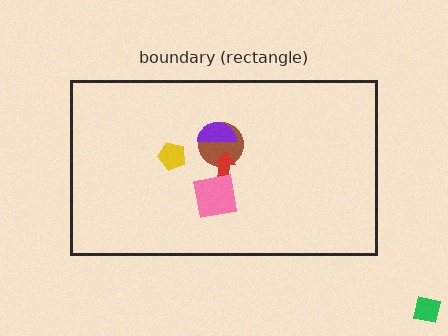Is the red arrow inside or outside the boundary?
Inside.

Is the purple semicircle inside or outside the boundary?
Inside.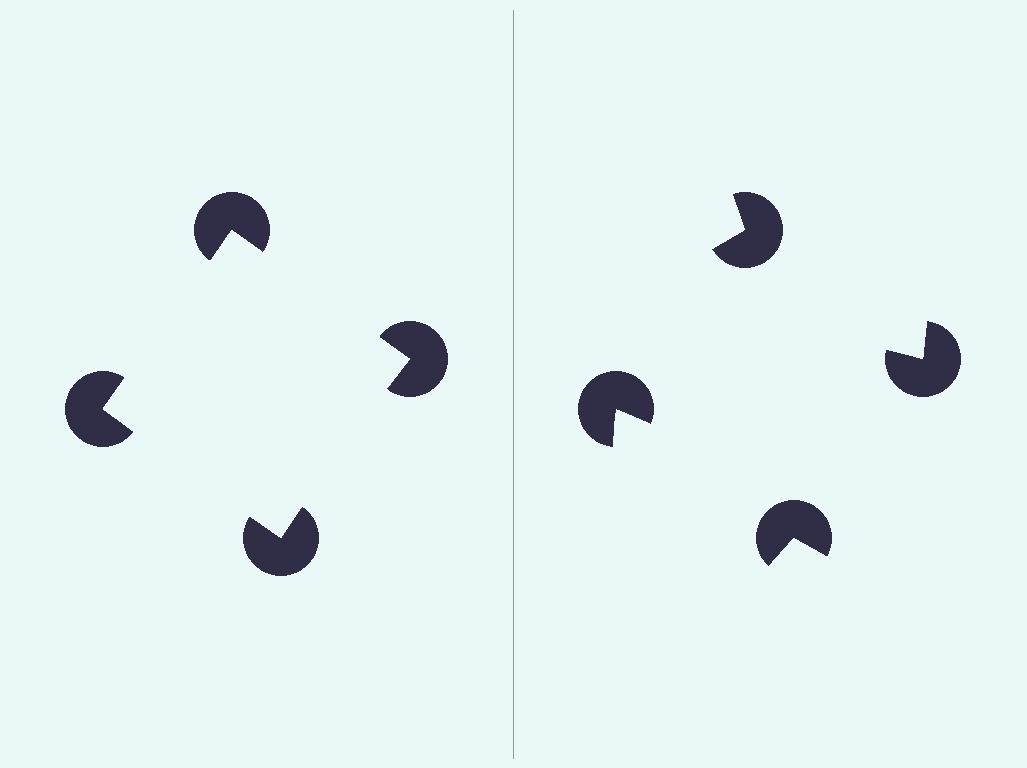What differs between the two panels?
The pac-man discs are positioned identically on both sides; only the wedge orientations differ. On the left they align to a square; on the right they are misaligned.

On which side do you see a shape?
An illusory square appears on the left side. On the right side the wedge cuts are rotated, so no coherent shape forms.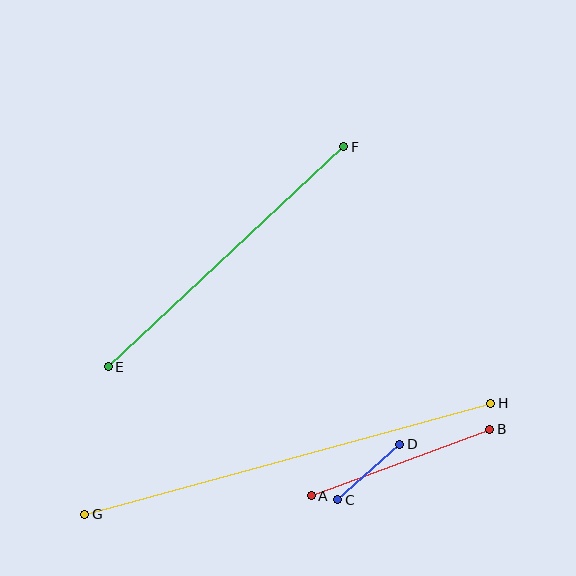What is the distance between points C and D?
The distance is approximately 83 pixels.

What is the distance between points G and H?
The distance is approximately 421 pixels.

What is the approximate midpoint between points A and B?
The midpoint is at approximately (401, 462) pixels.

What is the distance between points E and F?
The distance is approximately 322 pixels.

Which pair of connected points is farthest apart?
Points G and H are farthest apart.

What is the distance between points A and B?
The distance is approximately 191 pixels.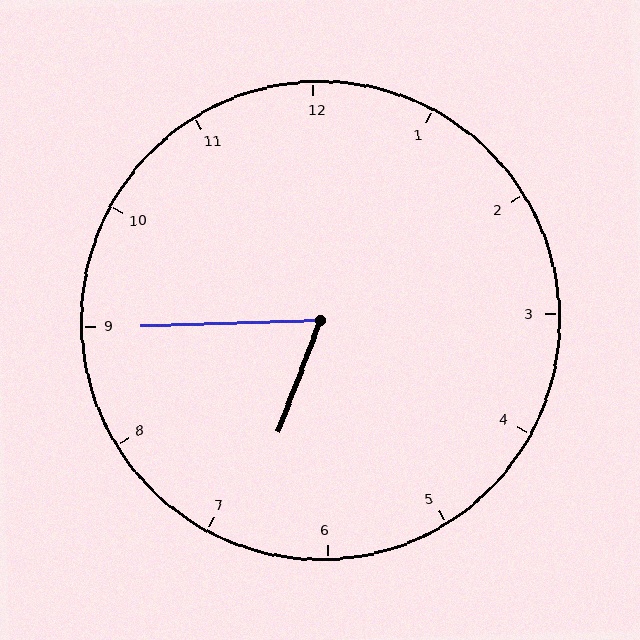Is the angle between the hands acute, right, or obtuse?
It is acute.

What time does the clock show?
6:45.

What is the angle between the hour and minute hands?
Approximately 68 degrees.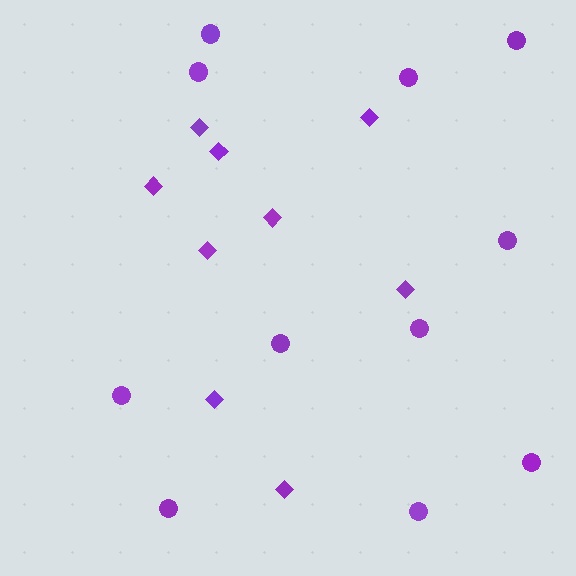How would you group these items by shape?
There are 2 groups: one group of circles (11) and one group of diamonds (9).